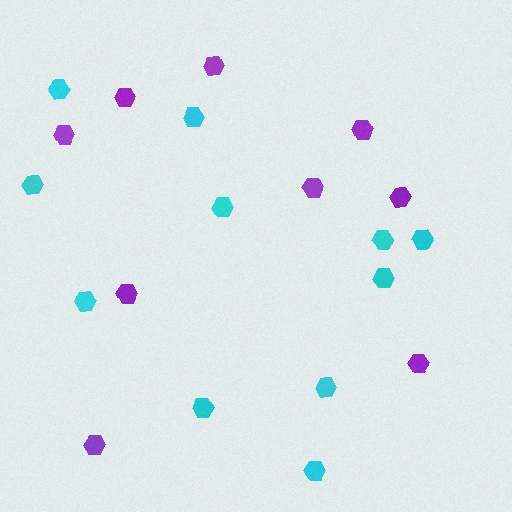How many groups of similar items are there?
There are 2 groups: one group of cyan hexagons (11) and one group of purple hexagons (9).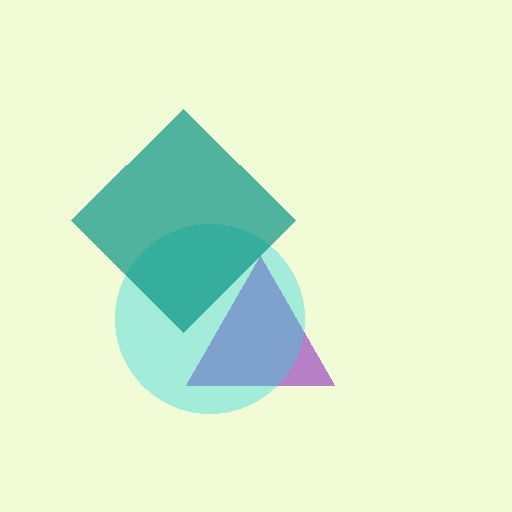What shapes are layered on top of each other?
The layered shapes are: a purple triangle, a cyan circle, a teal diamond.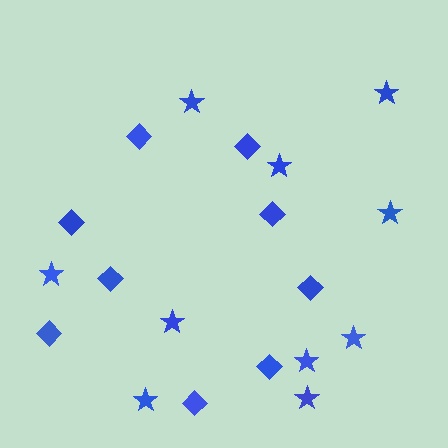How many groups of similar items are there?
There are 2 groups: one group of diamonds (9) and one group of stars (10).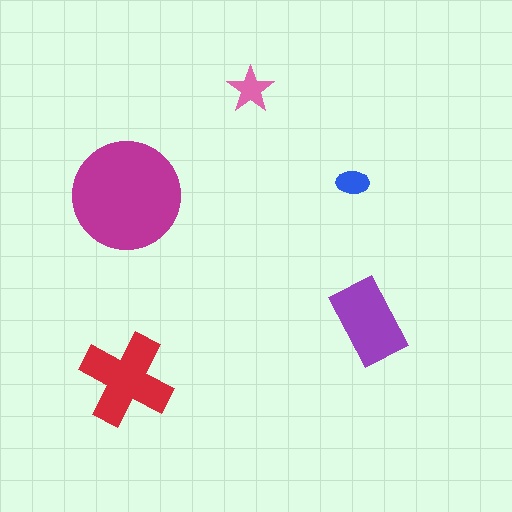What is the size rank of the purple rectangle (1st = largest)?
3rd.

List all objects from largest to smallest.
The magenta circle, the red cross, the purple rectangle, the pink star, the blue ellipse.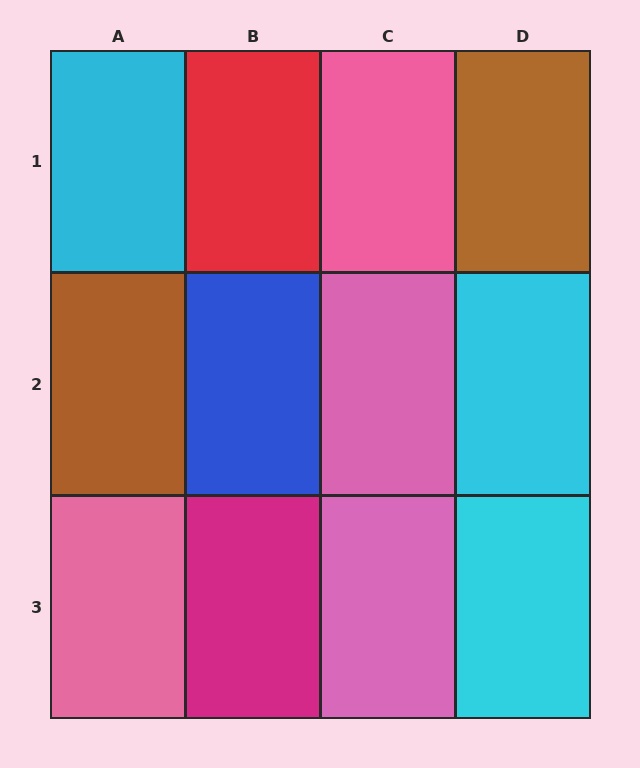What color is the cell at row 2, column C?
Pink.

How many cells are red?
1 cell is red.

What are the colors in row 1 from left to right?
Cyan, red, pink, brown.